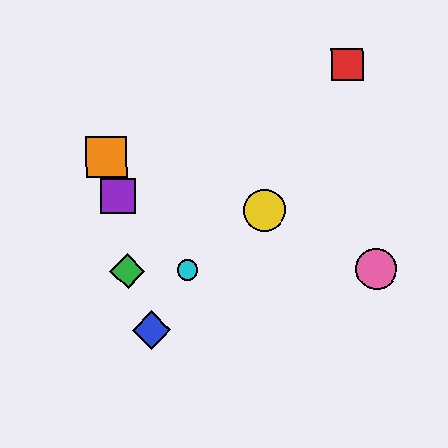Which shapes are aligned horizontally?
The green diamond, the cyan circle, the pink circle are aligned horizontally.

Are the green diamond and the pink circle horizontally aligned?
Yes, both are at y≈271.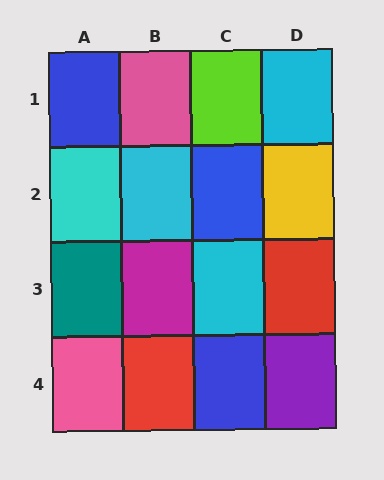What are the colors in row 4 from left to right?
Pink, red, blue, purple.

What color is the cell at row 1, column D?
Cyan.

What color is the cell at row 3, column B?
Magenta.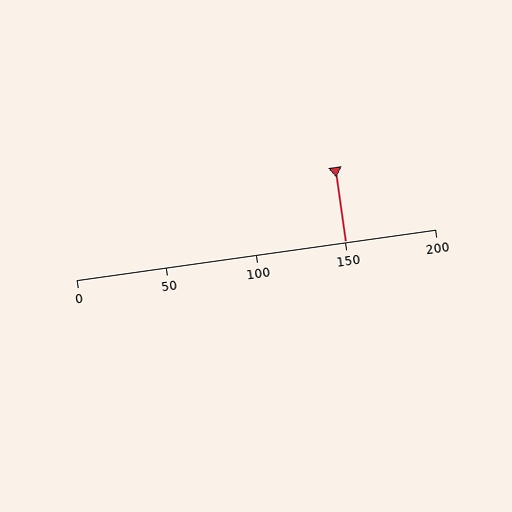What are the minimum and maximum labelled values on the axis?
The axis runs from 0 to 200.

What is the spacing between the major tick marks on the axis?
The major ticks are spaced 50 apart.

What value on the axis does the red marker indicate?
The marker indicates approximately 150.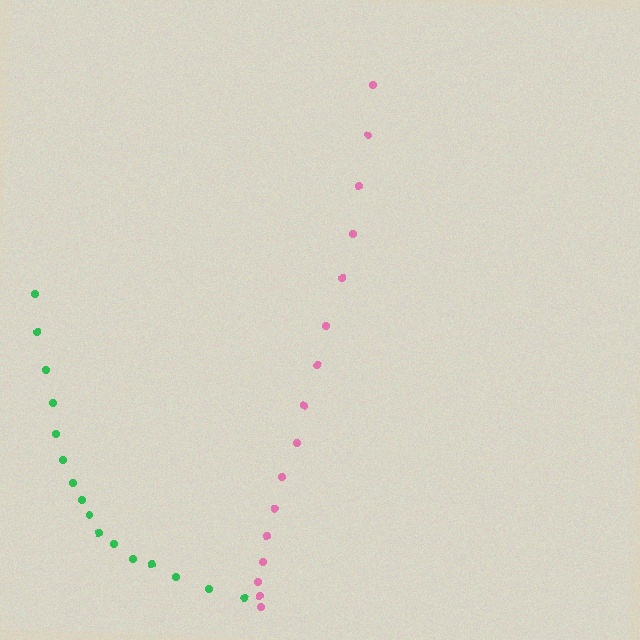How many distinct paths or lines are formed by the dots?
There are 2 distinct paths.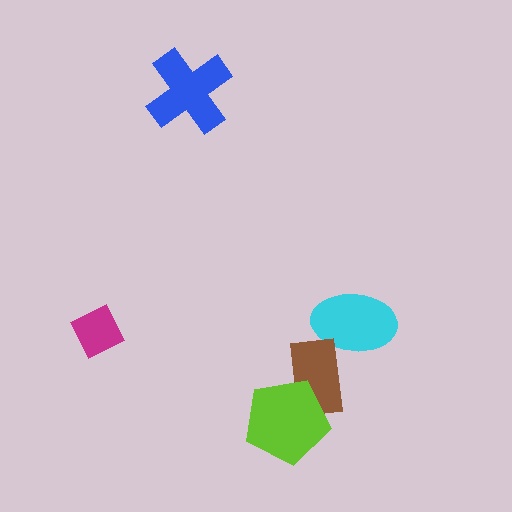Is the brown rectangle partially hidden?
Yes, it is partially covered by another shape.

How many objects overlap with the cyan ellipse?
1 object overlaps with the cyan ellipse.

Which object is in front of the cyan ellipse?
The brown rectangle is in front of the cyan ellipse.